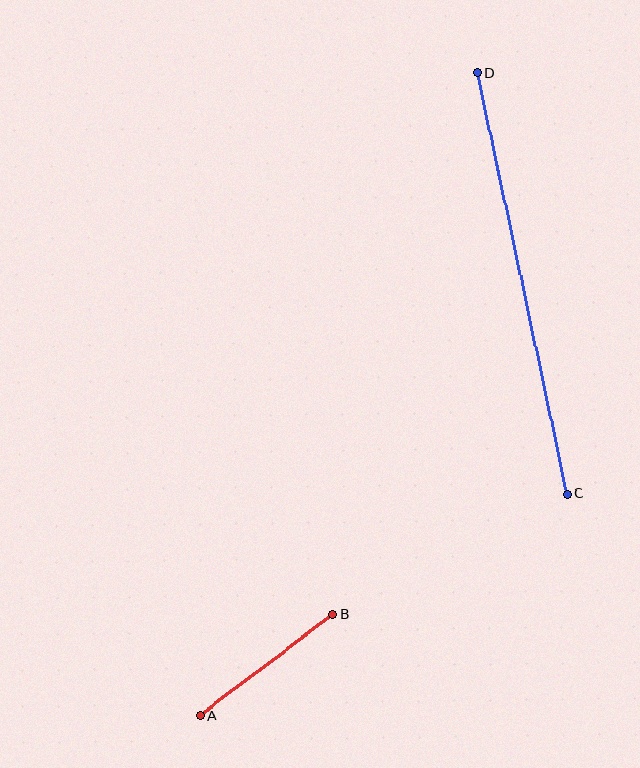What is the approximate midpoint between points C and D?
The midpoint is at approximately (522, 283) pixels.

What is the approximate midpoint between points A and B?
The midpoint is at approximately (267, 665) pixels.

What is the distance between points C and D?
The distance is approximately 431 pixels.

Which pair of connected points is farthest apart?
Points C and D are farthest apart.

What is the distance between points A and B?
The distance is approximately 167 pixels.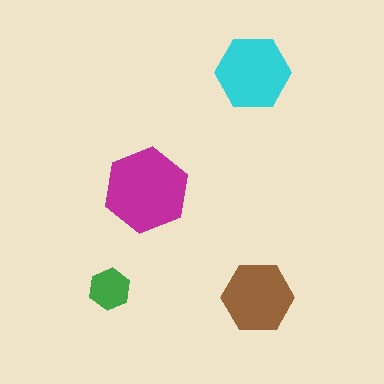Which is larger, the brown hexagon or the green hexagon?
The brown one.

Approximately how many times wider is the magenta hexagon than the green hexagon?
About 2 times wider.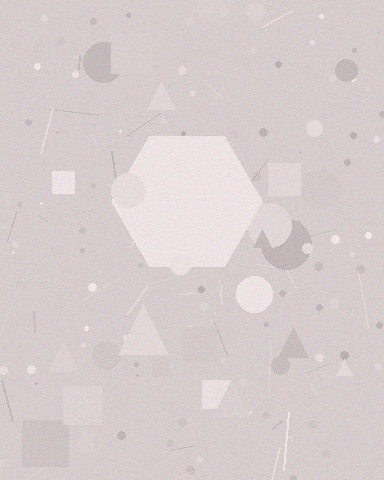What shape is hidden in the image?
A hexagon is hidden in the image.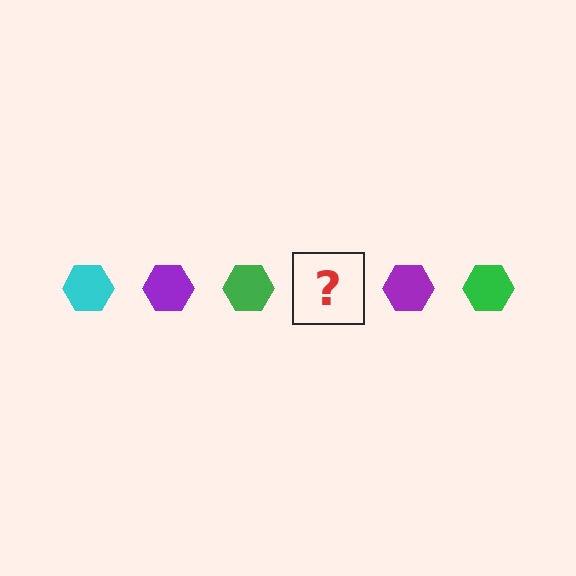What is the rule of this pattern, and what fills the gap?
The rule is that the pattern cycles through cyan, purple, green hexagons. The gap should be filled with a cyan hexagon.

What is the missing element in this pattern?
The missing element is a cyan hexagon.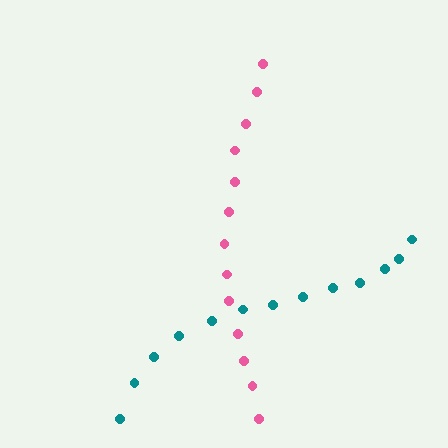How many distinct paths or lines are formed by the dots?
There are 2 distinct paths.